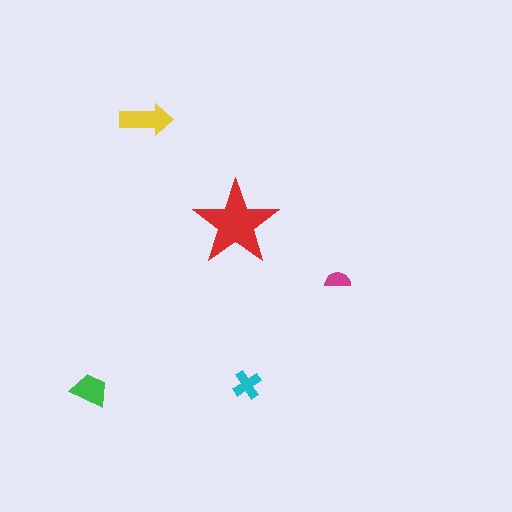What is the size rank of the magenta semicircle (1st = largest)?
5th.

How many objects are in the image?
There are 5 objects in the image.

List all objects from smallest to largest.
The magenta semicircle, the cyan cross, the green trapezoid, the yellow arrow, the red star.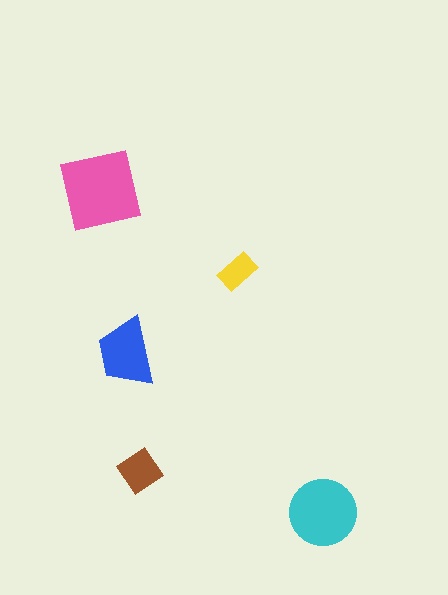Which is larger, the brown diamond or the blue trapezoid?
The blue trapezoid.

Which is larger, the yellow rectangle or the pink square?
The pink square.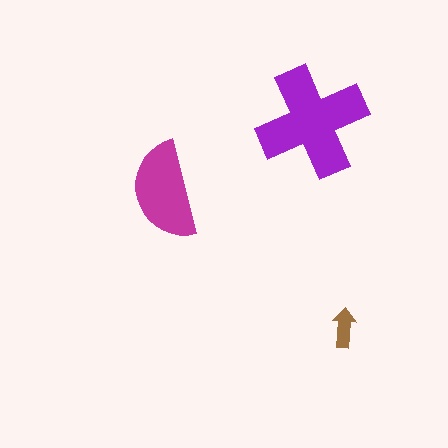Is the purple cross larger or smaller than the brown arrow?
Larger.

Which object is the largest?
The purple cross.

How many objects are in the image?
There are 3 objects in the image.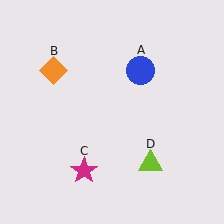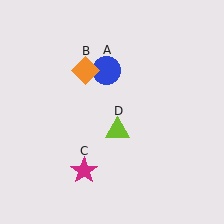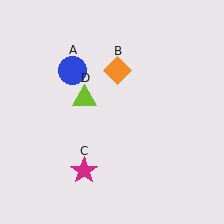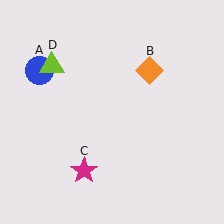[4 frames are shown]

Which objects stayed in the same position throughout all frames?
Magenta star (object C) remained stationary.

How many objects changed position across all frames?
3 objects changed position: blue circle (object A), orange diamond (object B), lime triangle (object D).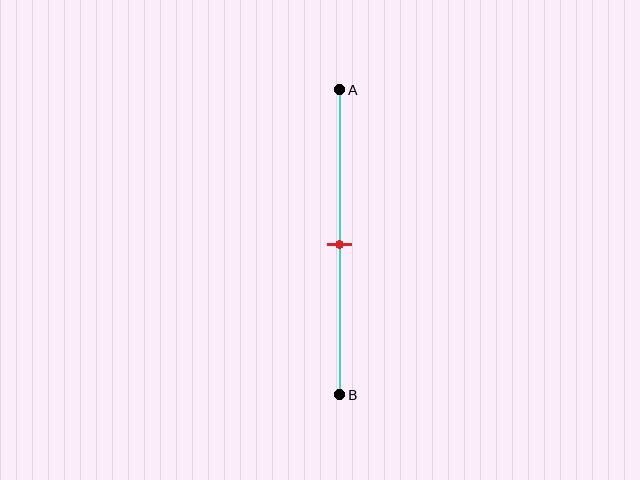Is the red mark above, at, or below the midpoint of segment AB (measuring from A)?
The red mark is approximately at the midpoint of segment AB.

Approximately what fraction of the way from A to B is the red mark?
The red mark is approximately 50% of the way from A to B.